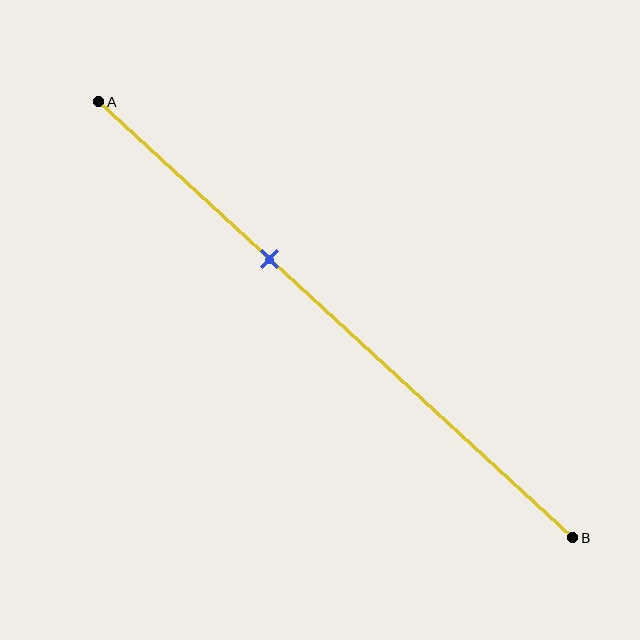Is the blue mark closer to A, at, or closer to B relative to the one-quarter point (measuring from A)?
The blue mark is closer to point B than the one-quarter point of segment AB.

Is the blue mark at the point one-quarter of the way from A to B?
No, the mark is at about 35% from A, not at the 25% one-quarter point.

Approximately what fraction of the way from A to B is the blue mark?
The blue mark is approximately 35% of the way from A to B.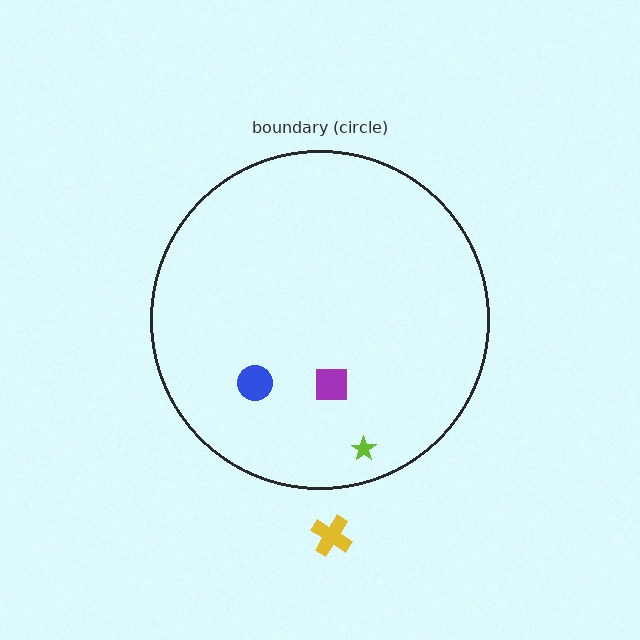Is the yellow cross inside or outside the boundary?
Outside.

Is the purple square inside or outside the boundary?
Inside.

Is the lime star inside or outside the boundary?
Inside.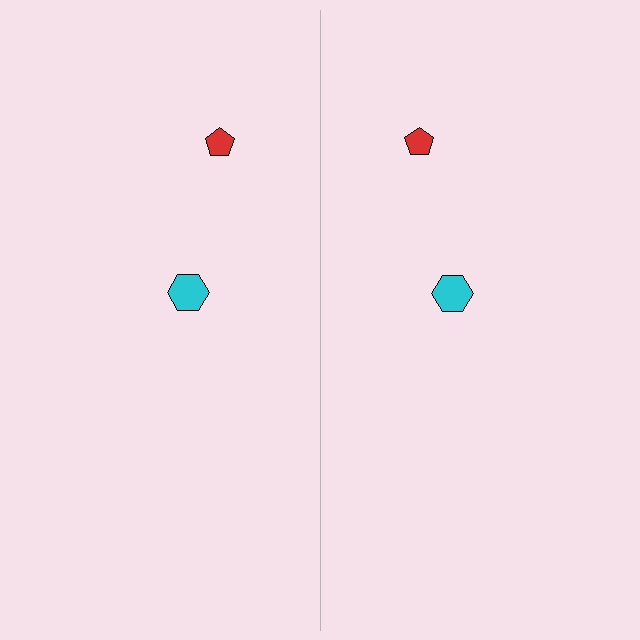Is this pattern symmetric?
Yes, this pattern has bilateral (reflection) symmetry.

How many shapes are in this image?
There are 4 shapes in this image.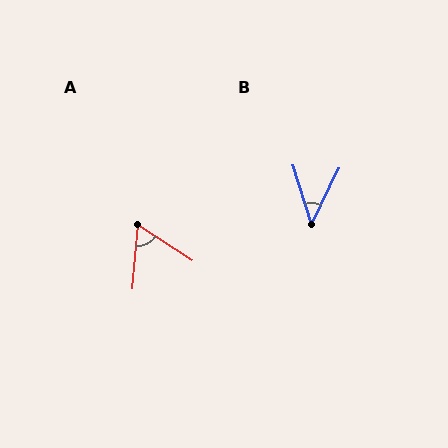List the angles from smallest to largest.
B (43°), A (62°).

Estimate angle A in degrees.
Approximately 62 degrees.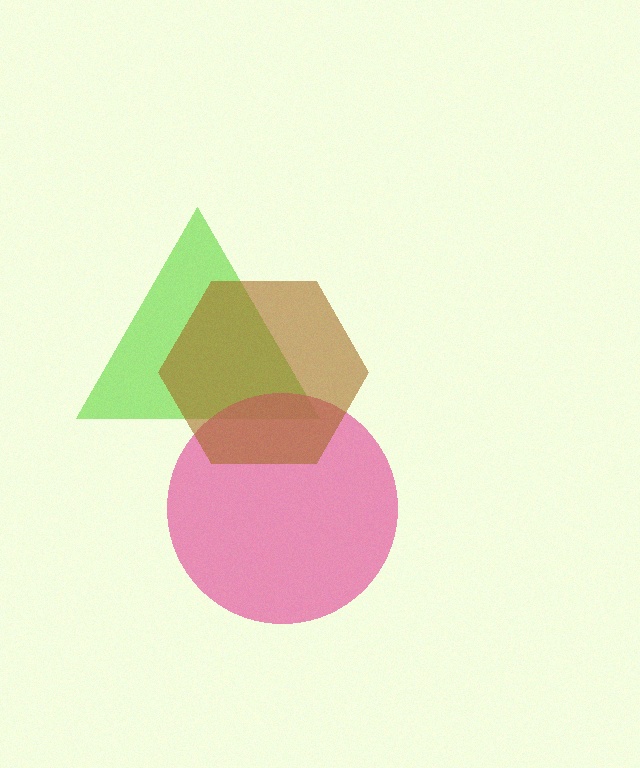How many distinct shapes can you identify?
There are 3 distinct shapes: a lime triangle, a pink circle, a brown hexagon.